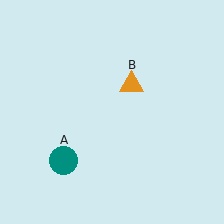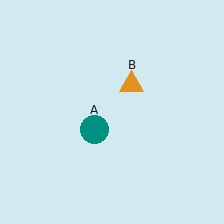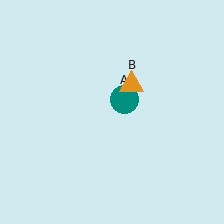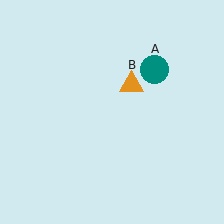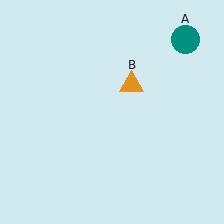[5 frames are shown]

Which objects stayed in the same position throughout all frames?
Orange triangle (object B) remained stationary.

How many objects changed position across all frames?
1 object changed position: teal circle (object A).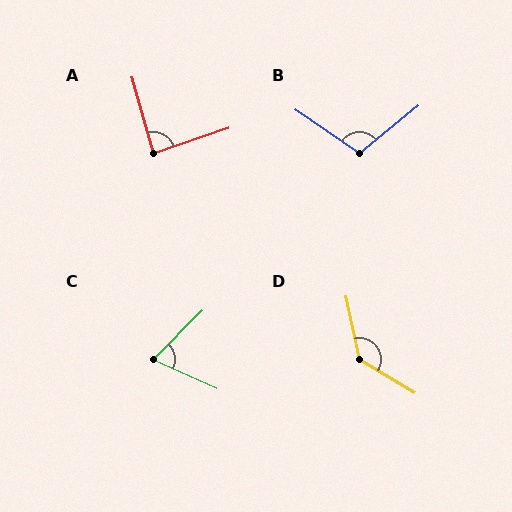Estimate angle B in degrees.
Approximately 106 degrees.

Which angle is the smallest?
C, at approximately 69 degrees.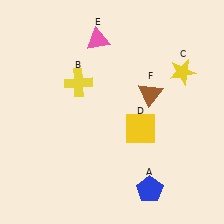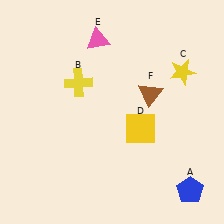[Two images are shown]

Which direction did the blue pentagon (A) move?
The blue pentagon (A) moved right.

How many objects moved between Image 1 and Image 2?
1 object moved between the two images.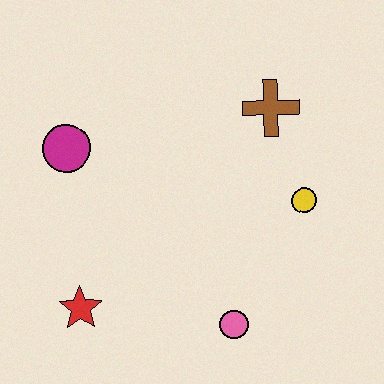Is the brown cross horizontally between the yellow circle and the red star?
Yes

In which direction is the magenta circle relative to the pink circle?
The magenta circle is above the pink circle.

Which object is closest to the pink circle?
The yellow circle is closest to the pink circle.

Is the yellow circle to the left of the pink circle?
No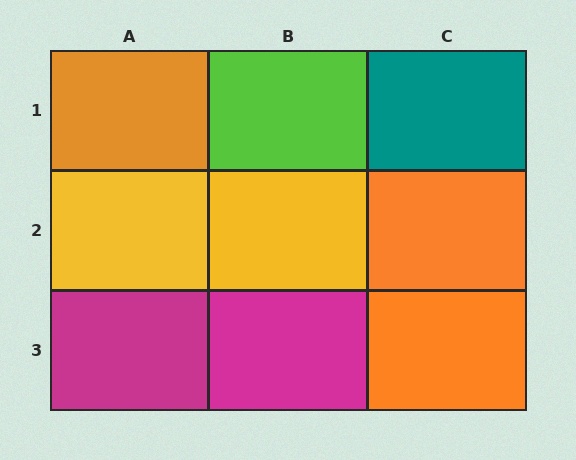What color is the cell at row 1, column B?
Lime.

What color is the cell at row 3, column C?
Orange.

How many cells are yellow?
2 cells are yellow.